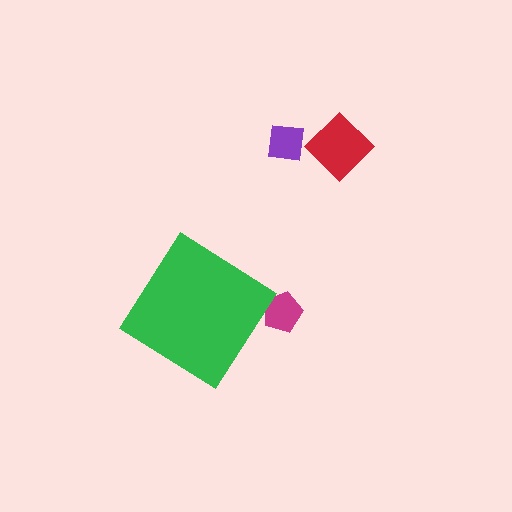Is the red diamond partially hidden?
No, the red diamond is fully visible.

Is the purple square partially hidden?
No, the purple square is fully visible.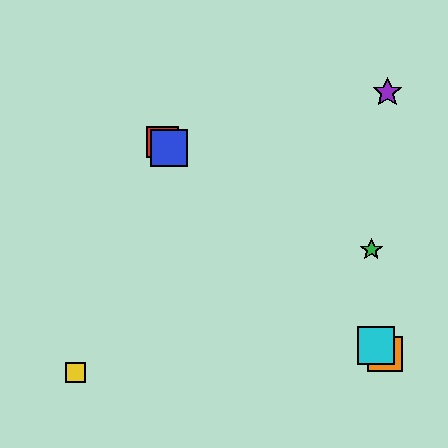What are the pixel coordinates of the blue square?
The blue square is at (169, 148).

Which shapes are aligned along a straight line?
The red square, the blue square, the orange square, the cyan square are aligned along a straight line.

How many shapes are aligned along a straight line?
4 shapes (the red square, the blue square, the orange square, the cyan square) are aligned along a straight line.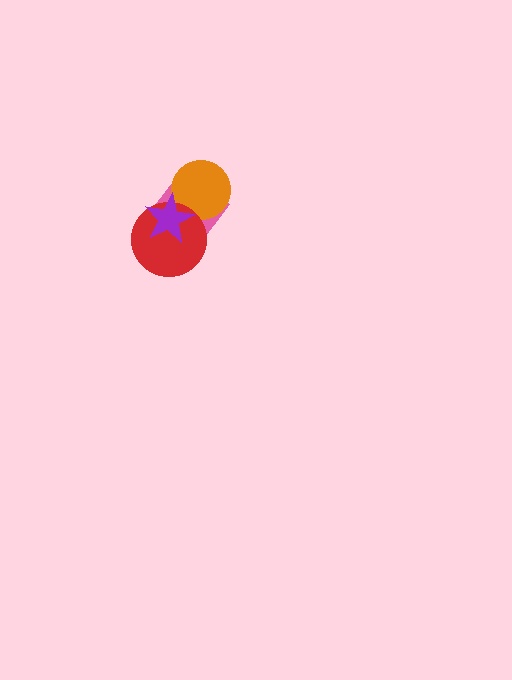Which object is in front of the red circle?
The purple star is in front of the red circle.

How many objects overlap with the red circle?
3 objects overlap with the red circle.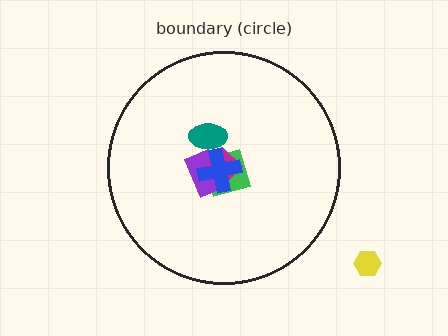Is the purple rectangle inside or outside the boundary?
Inside.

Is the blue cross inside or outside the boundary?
Inside.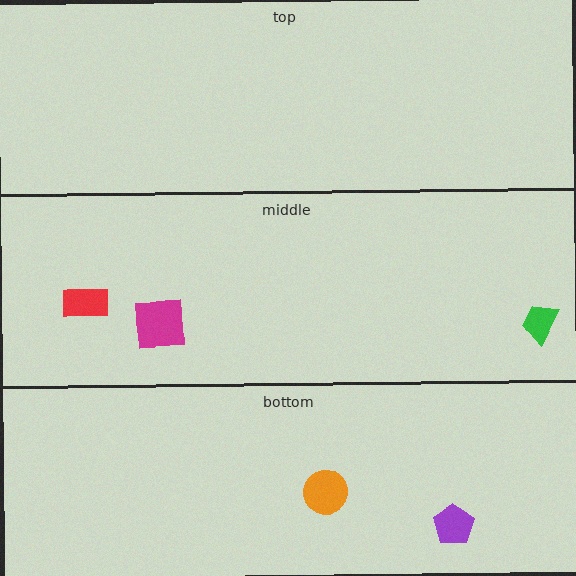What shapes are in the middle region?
The magenta square, the green trapezoid, the red rectangle.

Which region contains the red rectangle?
The middle region.